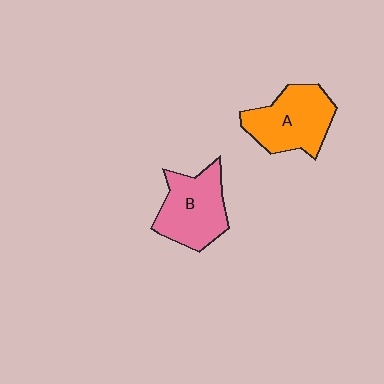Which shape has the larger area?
Shape A (orange).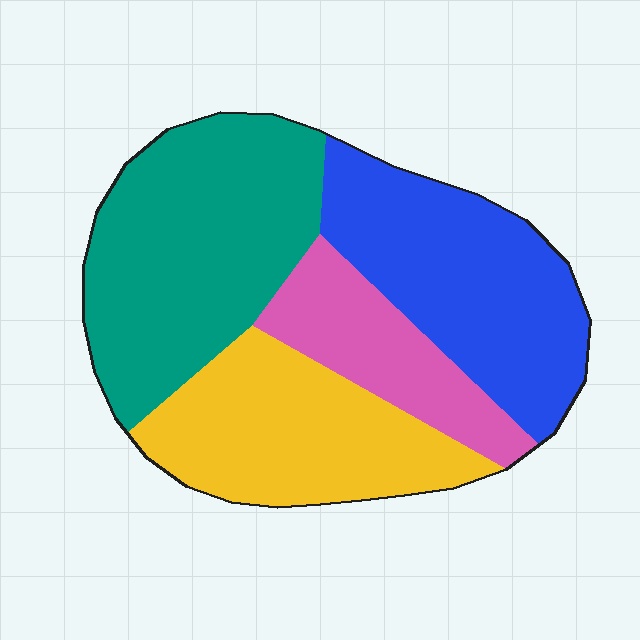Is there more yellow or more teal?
Teal.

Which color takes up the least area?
Pink, at roughly 15%.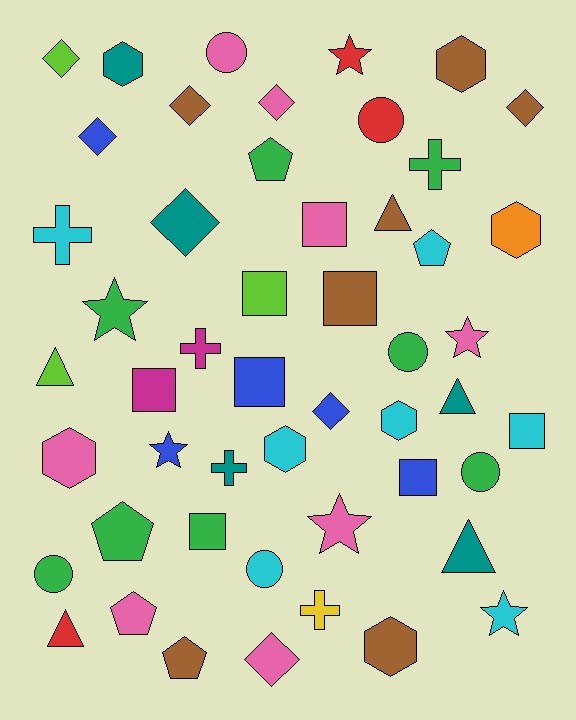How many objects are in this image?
There are 50 objects.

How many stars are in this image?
There are 6 stars.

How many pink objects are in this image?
There are 8 pink objects.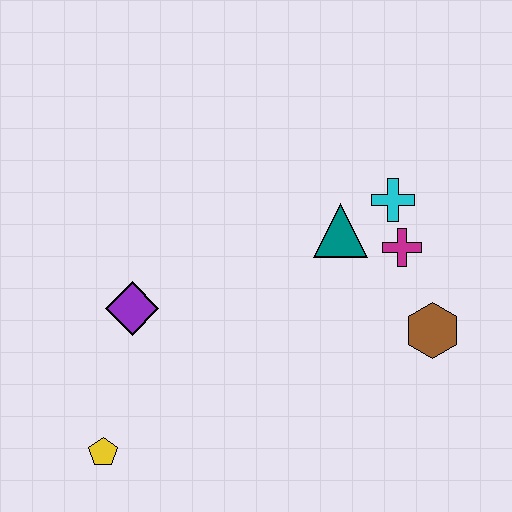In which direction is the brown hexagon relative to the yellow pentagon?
The brown hexagon is to the right of the yellow pentagon.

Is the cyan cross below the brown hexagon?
No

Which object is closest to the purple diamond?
The yellow pentagon is closest to the purple diamond.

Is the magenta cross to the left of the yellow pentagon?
No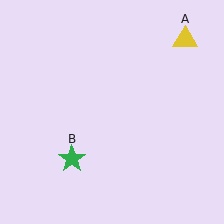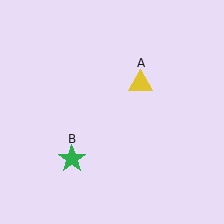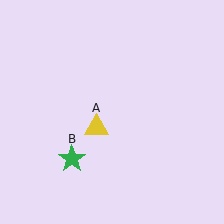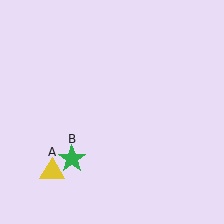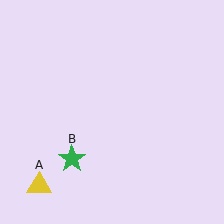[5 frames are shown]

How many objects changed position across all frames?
1 object changed position: yellow triangle (object A).